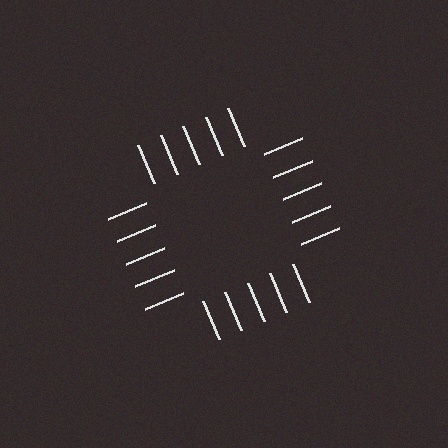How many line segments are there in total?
20 — 5 along each of the 4 edges.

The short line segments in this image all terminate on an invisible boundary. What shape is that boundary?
An illusory square — the line segments terminate on its edges but no continuous stroke is drawn.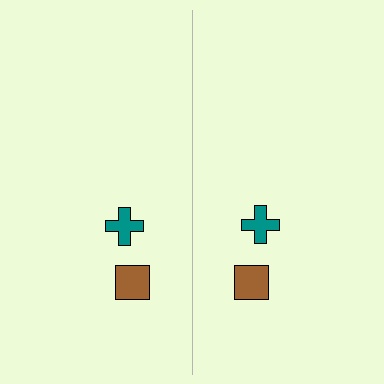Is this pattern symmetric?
Yes, this pattern has bilateral (reflection) symmetry.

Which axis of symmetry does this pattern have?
The pattern has a vertical axis of symmetry running through the center of the image.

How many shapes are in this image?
There are 4 shapes in this image.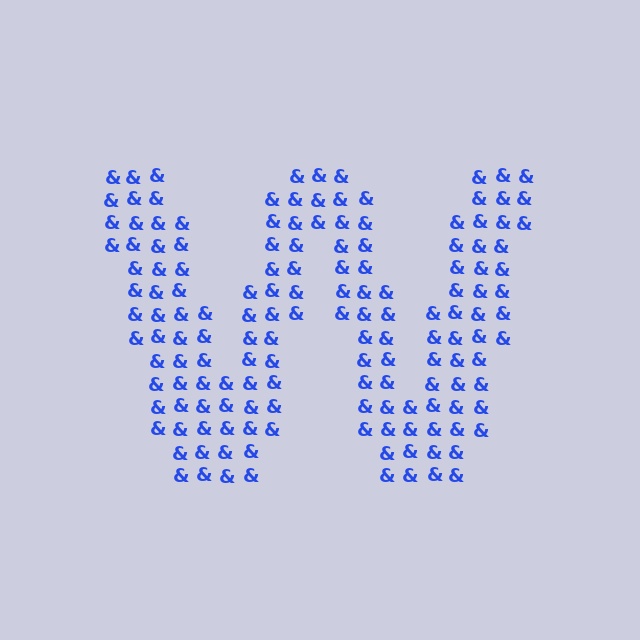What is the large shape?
The large shape is the letter W.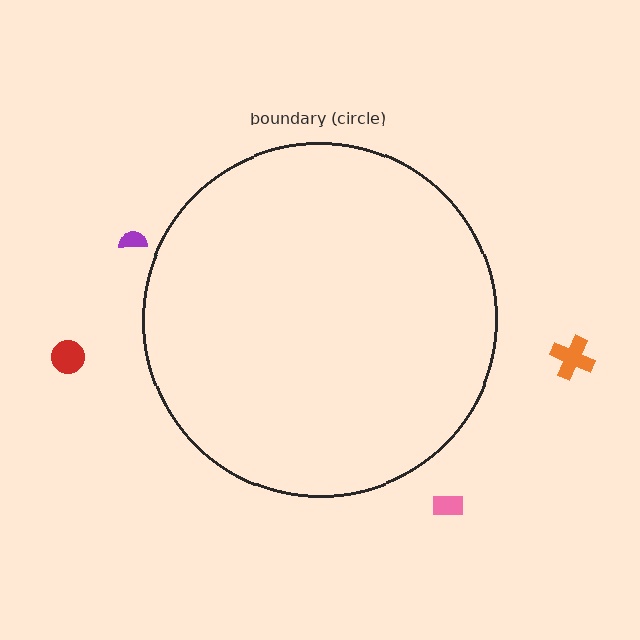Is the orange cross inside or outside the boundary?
Outside.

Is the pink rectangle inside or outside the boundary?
Outside.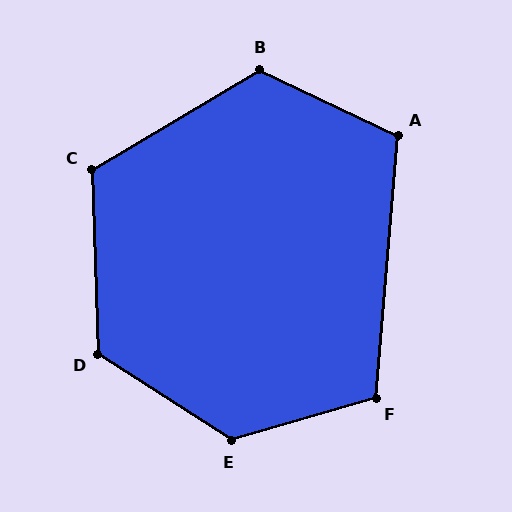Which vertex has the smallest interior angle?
A, at approximately 111 degrees.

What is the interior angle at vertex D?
Approximately 125 degrees (obtuse).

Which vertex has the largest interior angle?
E, at approximately 131 degrees.